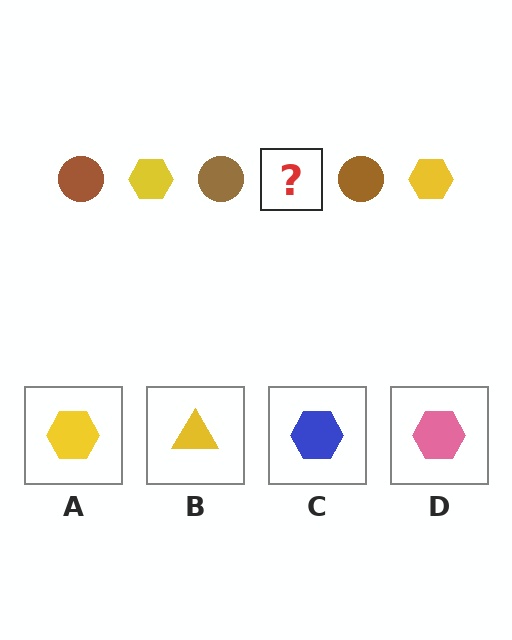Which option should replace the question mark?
Option A.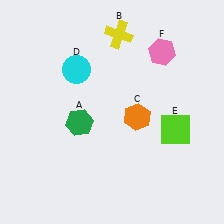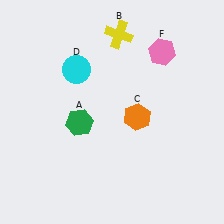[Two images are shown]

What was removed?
The lime square (E) was removed in Image 2.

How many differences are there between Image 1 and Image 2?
There is 1 difference between the two images.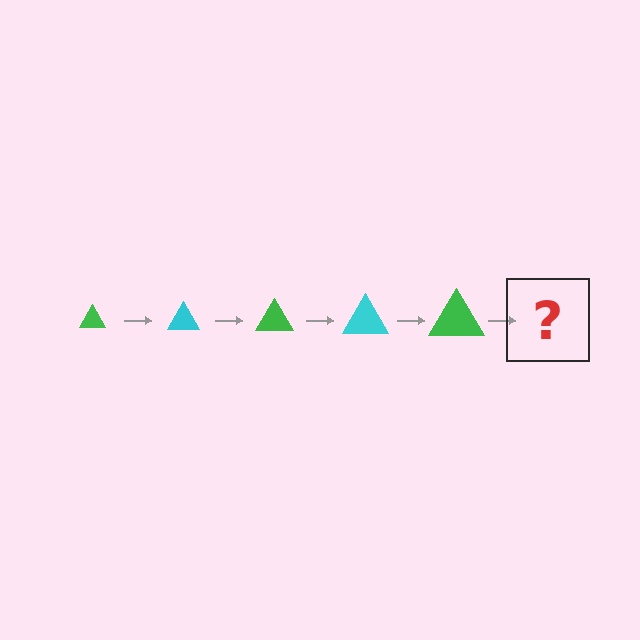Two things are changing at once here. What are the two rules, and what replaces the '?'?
The two rules are that the triangle grows larger each step and the color cycles through green and cyan. The '?' should be a cyan triangle, larger than the previous one.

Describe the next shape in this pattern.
It should be a cyan triangle, larger than the previous one.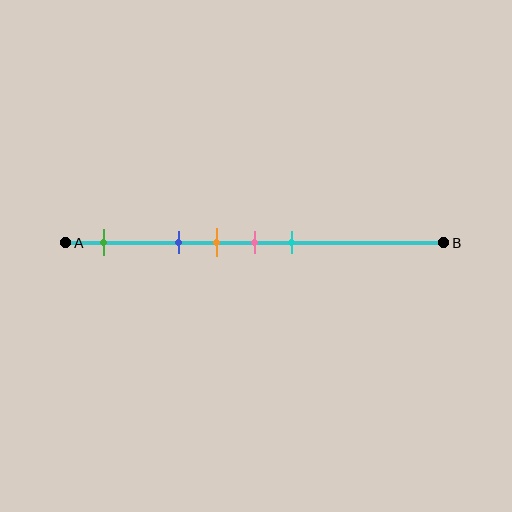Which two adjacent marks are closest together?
The orange and pink marks are the closest adjacent pair.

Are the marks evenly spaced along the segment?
No, the marks are not evenly spaced.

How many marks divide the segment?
There are 5 marks dividing the segment.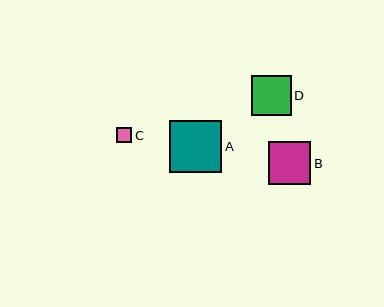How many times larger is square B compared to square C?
Square B is approximately 2.7 times the size of square C.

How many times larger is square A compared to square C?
Square A is approximately 3.3 times the size of square C.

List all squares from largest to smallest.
From largest to smallest: A, B, D, C.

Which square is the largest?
Square A is the largest with a size of approximately 52 pixels.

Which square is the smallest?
Square C is the smallest with a size of approximately 16 pixels.